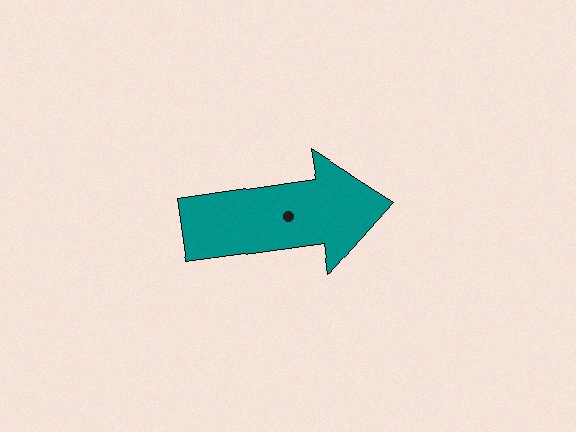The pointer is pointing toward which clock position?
Roughly 3 o'clock.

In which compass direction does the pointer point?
East.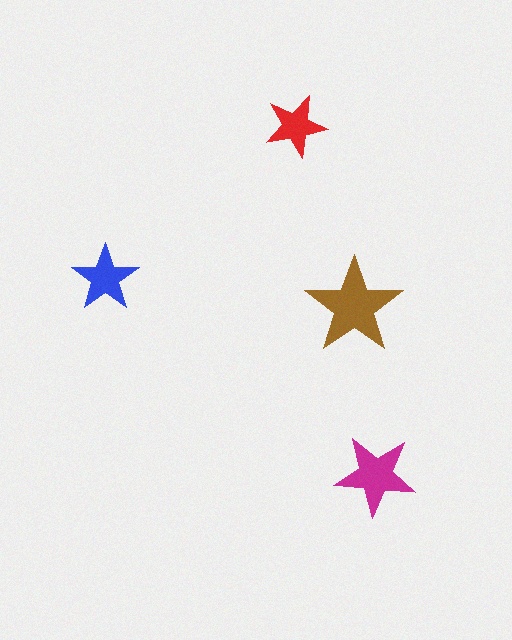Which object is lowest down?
The magenta star is bottommost.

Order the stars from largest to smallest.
the brown one, the magenta one, the blue one, the red one.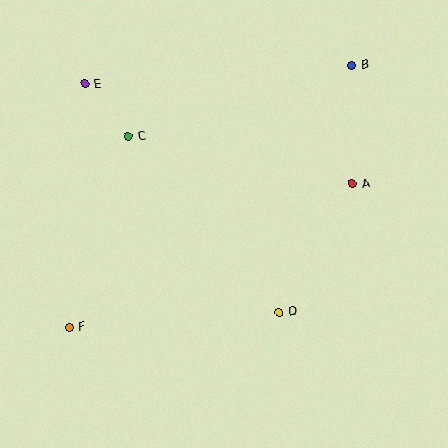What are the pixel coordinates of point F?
Point F is at (69, 327).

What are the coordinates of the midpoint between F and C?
The midpoint between F and C is at (99, 232).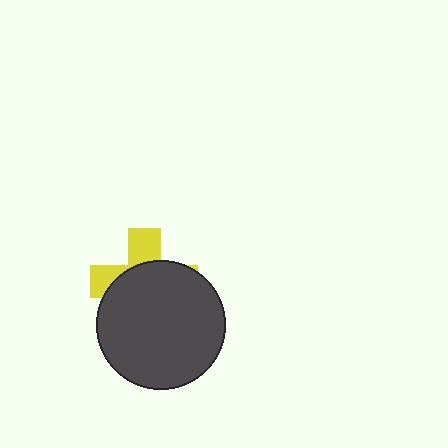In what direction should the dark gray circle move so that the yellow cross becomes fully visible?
The dark gray circle should move down. That is the shortest direction to clear the overlap and leave the yellow cross fully visible.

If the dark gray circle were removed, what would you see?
You would see the complete yellow cross.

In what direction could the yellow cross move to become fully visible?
The yellow cross could move up. That would shift it out from behind the dark gray circle entirely.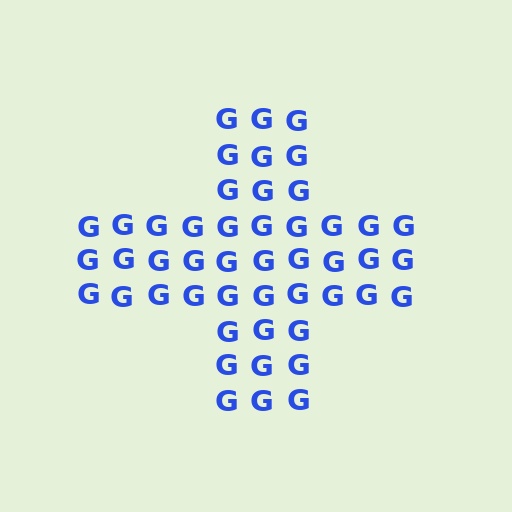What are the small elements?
The small elements are letter G's.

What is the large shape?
The large shape is a cross.